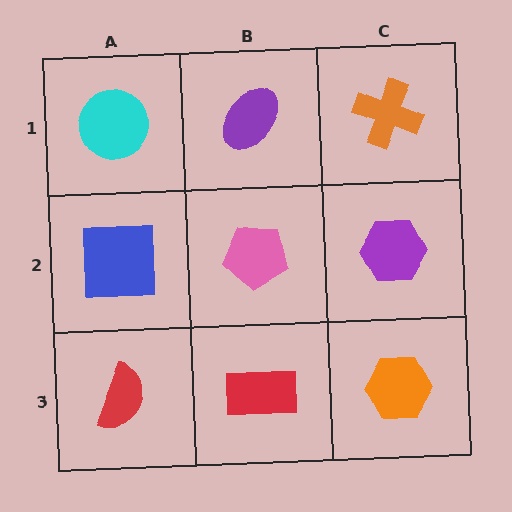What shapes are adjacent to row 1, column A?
A blue square (row 2, column A), a purple ellipse (row 1, column B).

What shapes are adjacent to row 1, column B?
A pink pentagon (row 2, column B), a cyan circle (row 1, column A), an orange cross (row 1, column C).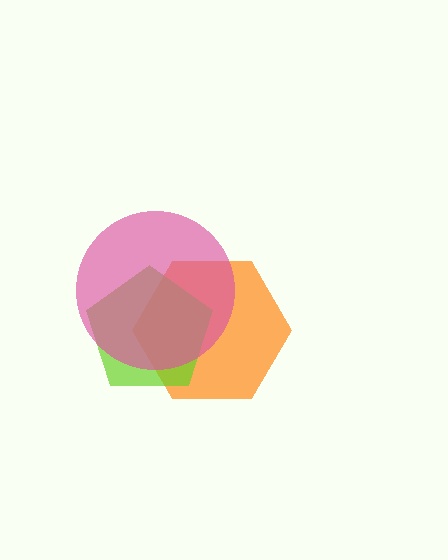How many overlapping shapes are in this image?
There are 3 overlapping shapes in the image.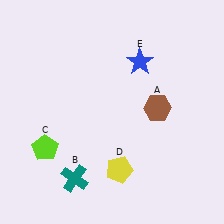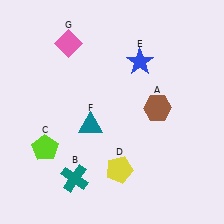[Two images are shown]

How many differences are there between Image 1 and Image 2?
There are 2 differences between the two images.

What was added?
A teal triangle (F), a pink diamond (G) were added in Image 2.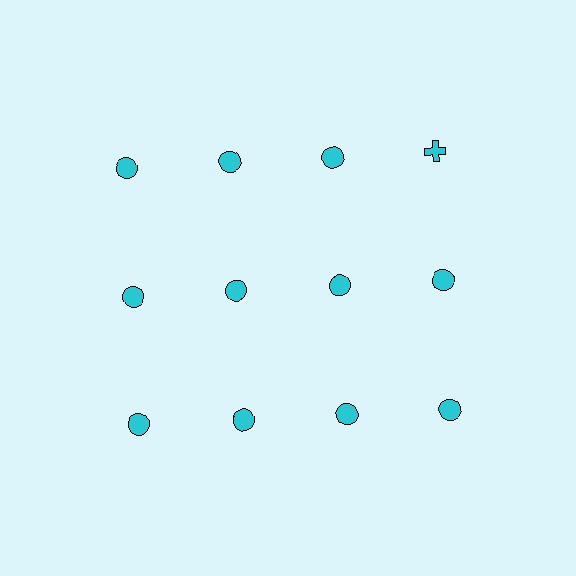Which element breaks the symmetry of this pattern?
The cyan cross in the top row, second from right column breaks the symmetry. All other shapes are cyan circles.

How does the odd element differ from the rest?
It has a different shape: cross instead of circle.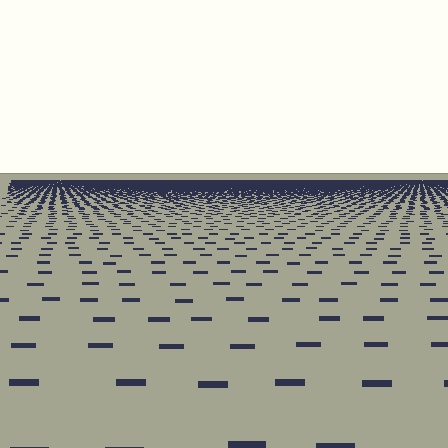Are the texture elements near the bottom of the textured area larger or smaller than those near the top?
Larger. Near the bottom, elements are closer to the viewer and appear at a bigger on-screen size.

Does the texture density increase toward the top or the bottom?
Density increases toward the top.